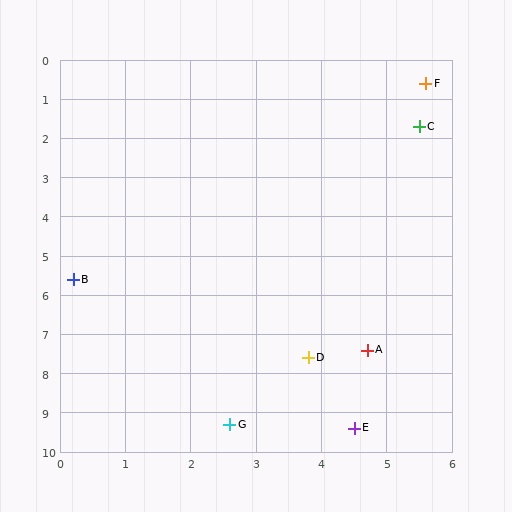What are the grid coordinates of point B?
Point B is at approximately (0.2, 5.6).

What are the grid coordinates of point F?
Point F is at approximately (5.6, 0.6).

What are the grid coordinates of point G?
Point G is at approximately (2.6, 9.3).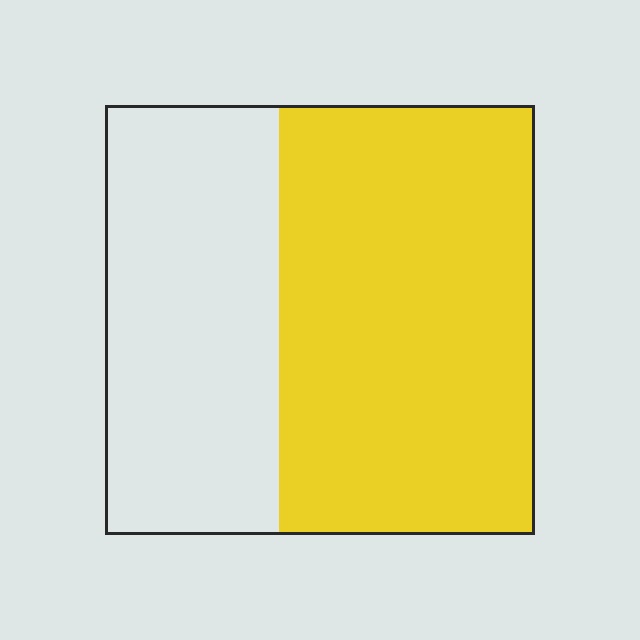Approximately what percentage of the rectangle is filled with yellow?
Approximately 60%.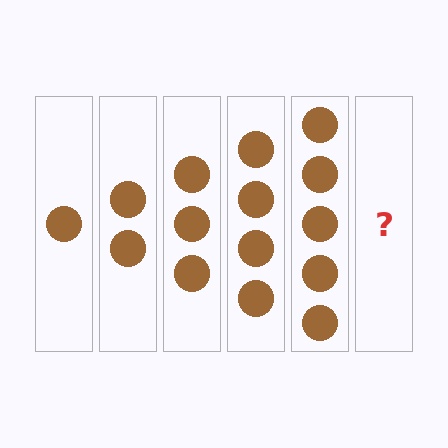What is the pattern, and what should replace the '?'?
The pattern is that each step adds one more circle. The '?' should be 6 circles.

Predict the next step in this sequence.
The next step is 6 circles.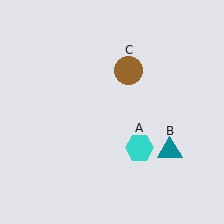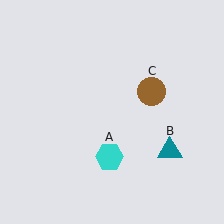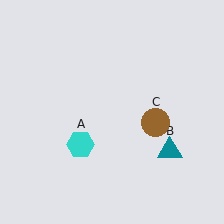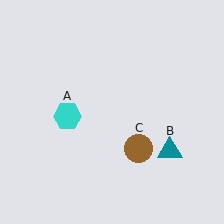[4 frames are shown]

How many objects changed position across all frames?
2 objects changed position: cyan hexagon (object A), brown circle (object C).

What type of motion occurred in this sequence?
The cyan hexagon (object A), brown circle (object C) rotated clockwise around the center of the scene.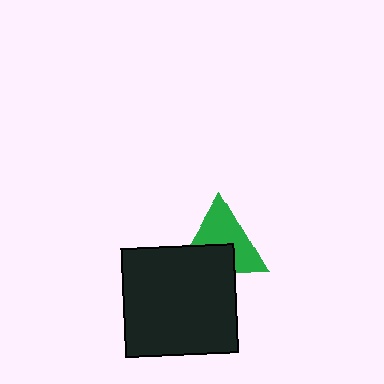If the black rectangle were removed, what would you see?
You would see the complete green triangle.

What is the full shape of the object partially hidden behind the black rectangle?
The partially hidden object is a green triangle.